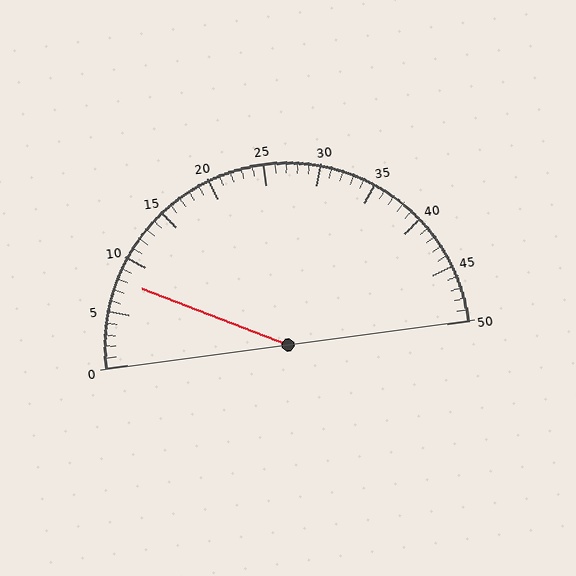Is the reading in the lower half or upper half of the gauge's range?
The reading is in the lower half of the range (0 to 50).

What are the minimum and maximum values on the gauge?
The gauge ranges from 0 to 50.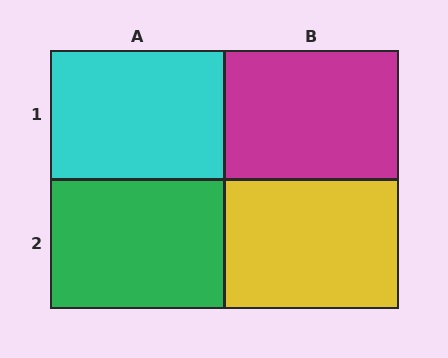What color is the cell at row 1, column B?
Magenta.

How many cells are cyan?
1 cell is cyan.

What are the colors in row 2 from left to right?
Green, yellow.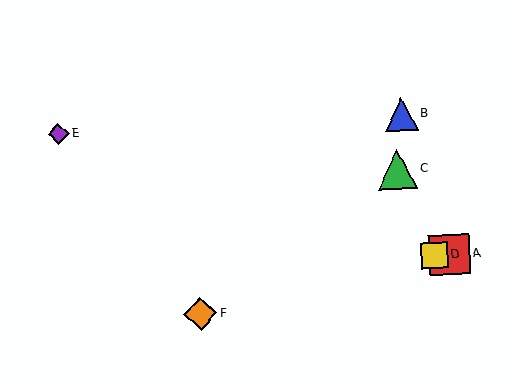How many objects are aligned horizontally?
2 objects (A, D) are aligned horizontally.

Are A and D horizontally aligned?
Yes, both are at y≈255.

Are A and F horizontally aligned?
No, A is at y≈255 and F is at y≈314.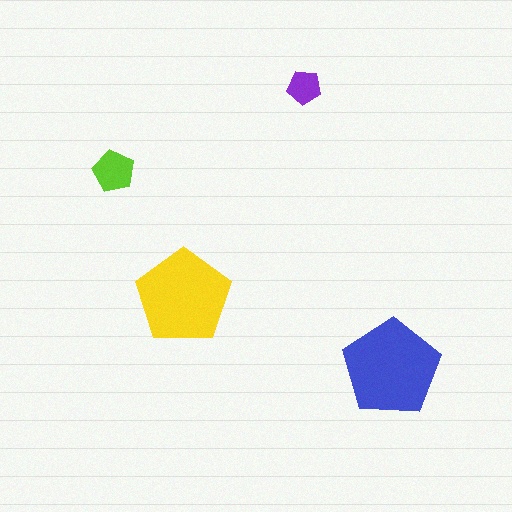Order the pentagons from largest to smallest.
the blue one, the yellow one, the lime one, the purple one.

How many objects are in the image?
There are 4 objects in the image.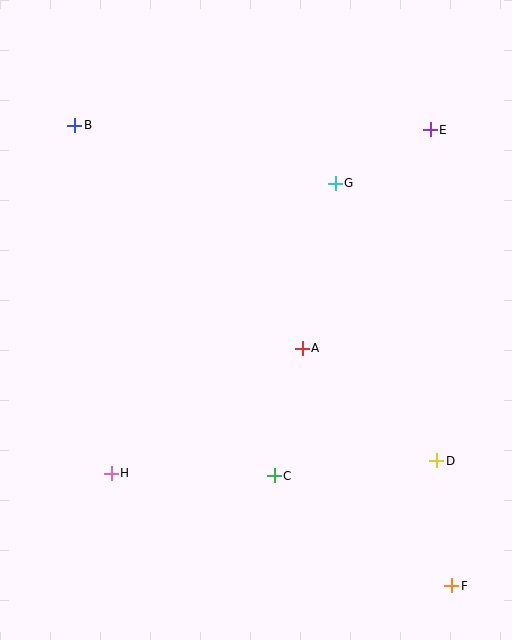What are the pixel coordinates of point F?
Point F is at (452, 586).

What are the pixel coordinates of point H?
Point H is at (111, 473).